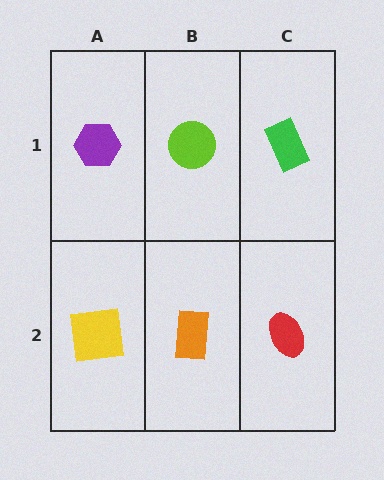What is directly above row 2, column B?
A lime circle.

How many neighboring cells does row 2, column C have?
2.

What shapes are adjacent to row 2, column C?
A green rectangle (row 1, column C), an orange rectangle (row 2, column B).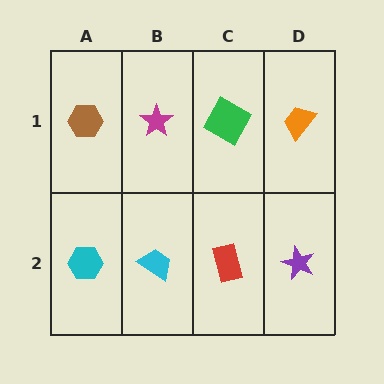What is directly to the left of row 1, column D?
A green square.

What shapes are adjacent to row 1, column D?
A purple star (row 2, column D), a green square (row 1, column C).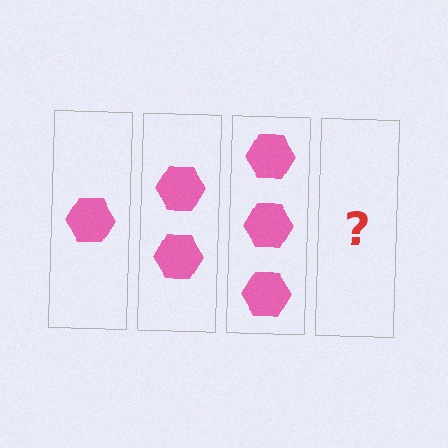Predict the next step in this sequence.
The next step is 4 hexagons.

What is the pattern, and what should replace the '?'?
The pattern is that each step adds one more hexagon. The '?' should be 4 hexagons.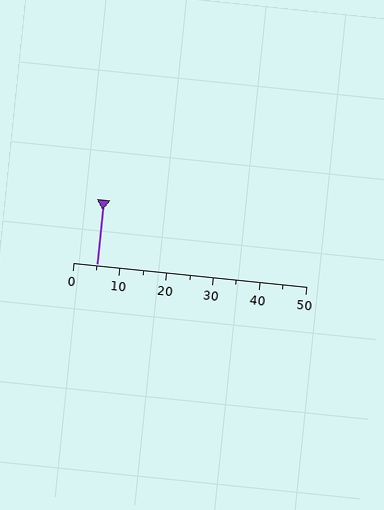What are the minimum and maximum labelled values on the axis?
The axis runs from 0 to 50.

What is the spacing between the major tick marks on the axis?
The major ticks are spaced 10 apart.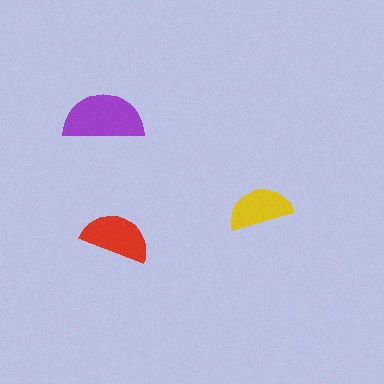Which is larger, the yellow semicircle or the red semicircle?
The red one.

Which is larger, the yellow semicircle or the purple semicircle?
The purple one.